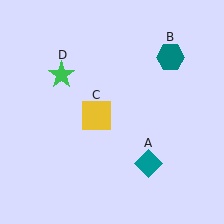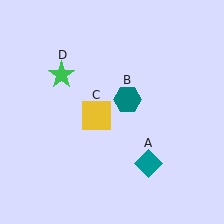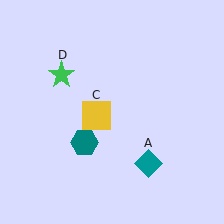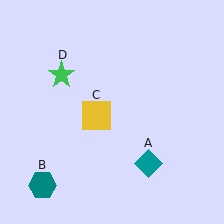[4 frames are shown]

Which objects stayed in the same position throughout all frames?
Teal diamond (object A) and yellow square (object C) and green star (object D) remained stationary.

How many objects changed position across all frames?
1 object changed position: teal hexagon (object B).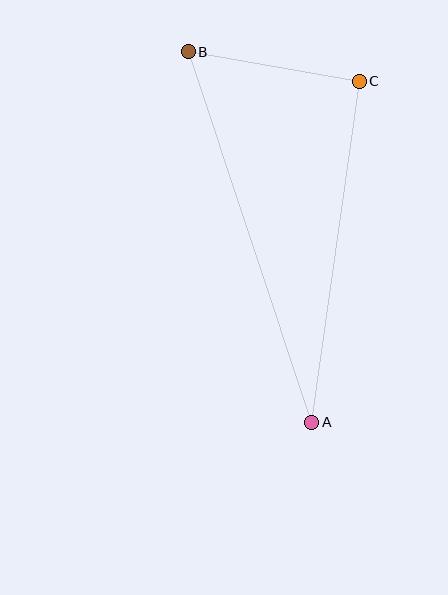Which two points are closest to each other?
Points B and C are closest to each other.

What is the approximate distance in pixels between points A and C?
The distance between A and C is approximately 344 pixels.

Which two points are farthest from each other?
Points A and B are farthest from each other.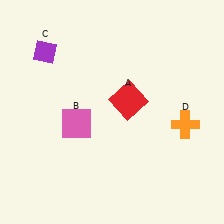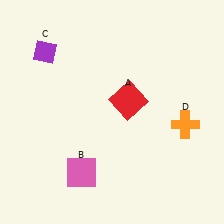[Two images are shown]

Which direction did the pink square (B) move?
The pink square (B) moved down.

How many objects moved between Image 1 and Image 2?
1 object moved between the two images.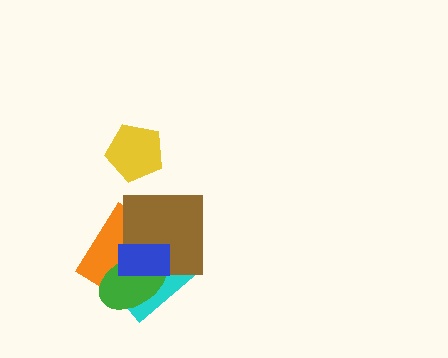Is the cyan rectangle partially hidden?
Yes, it is partially covered by another shape.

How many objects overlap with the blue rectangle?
4 objects overlap with the blue rectangle.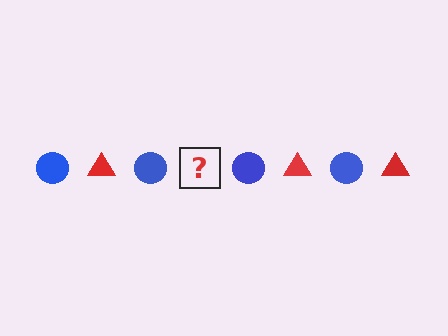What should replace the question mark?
The question mark should be replaced with a red triangle.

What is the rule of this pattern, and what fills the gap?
The rule is that the pattern alternates between blue circle and red triangle. The gap should be filled with a red triangle.